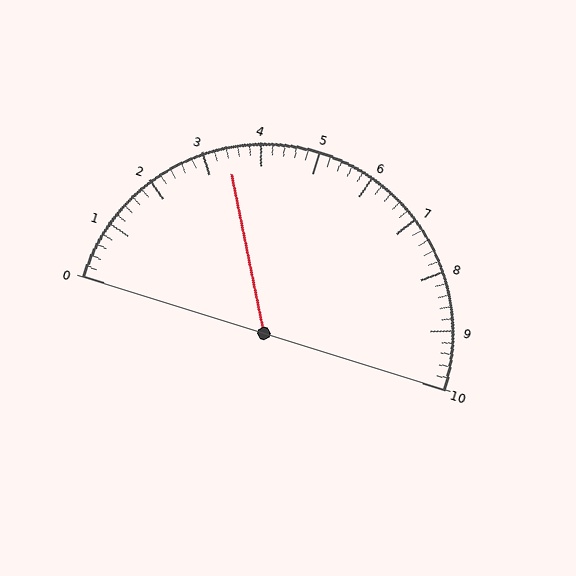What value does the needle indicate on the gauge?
The needle indicates approximately 3.4.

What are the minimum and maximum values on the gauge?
The gauge ranges from 0 to 10.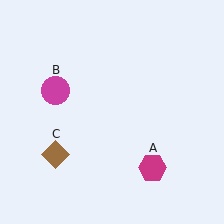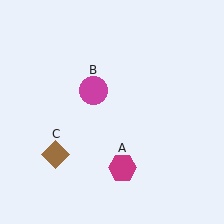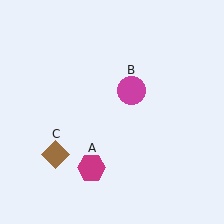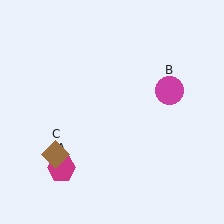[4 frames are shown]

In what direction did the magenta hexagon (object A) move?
The magenta hexagon (object A) moved left.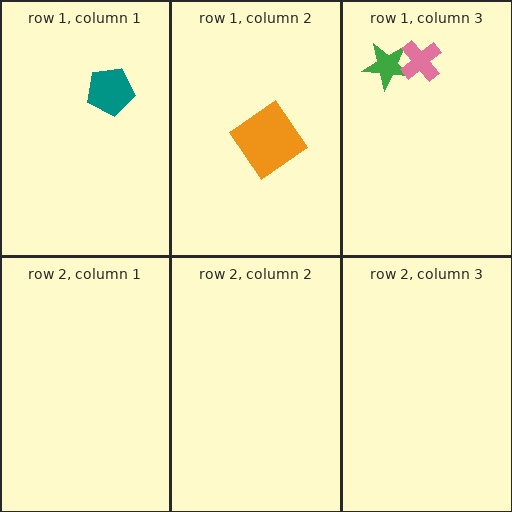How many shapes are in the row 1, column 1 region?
1.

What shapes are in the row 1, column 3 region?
The green star, the pink cross.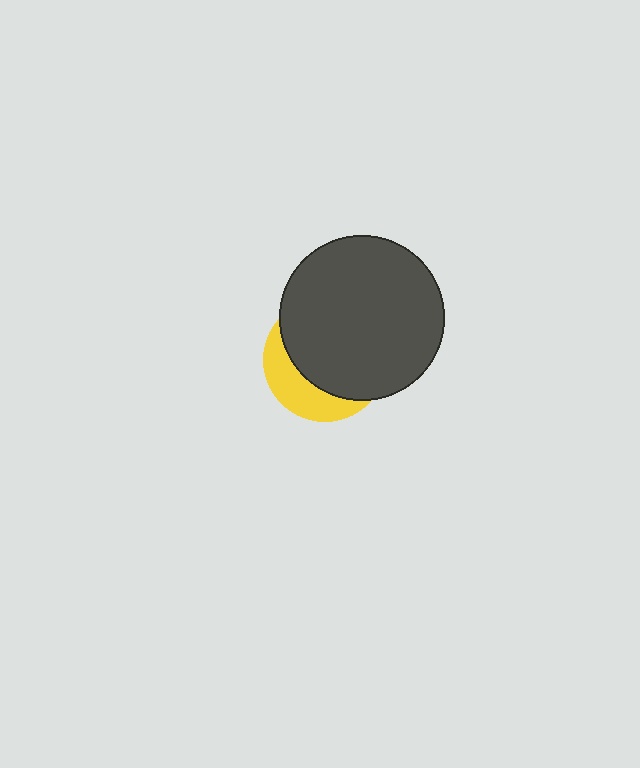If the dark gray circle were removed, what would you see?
You would see the complete yellow circle.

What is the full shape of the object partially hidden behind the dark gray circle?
The partially hidden object is a yellow circle.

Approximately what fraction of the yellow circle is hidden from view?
Roughly 69% of the yellow circle is hidden behind the dark gray circle.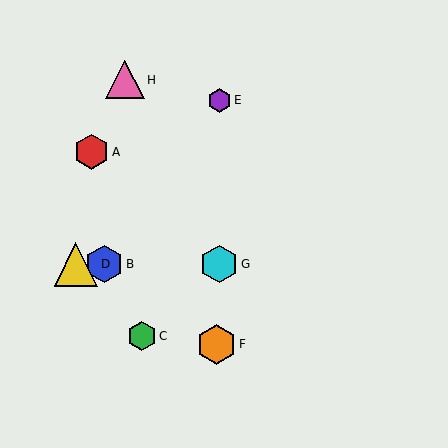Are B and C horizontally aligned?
No, B is at y≈264 and C is at y≈336.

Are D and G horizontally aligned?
Yes, both are at y≈264.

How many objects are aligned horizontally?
3 objects (B, D, G) are aligned horizontally.